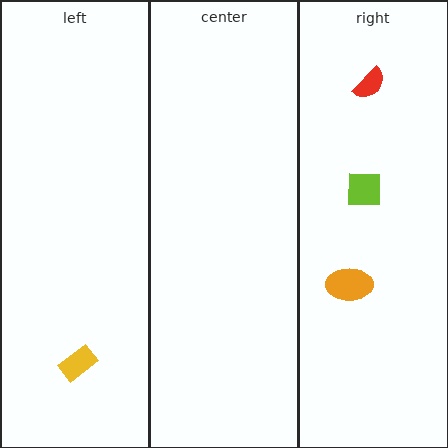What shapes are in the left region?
The yellow rectangle.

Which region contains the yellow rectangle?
The left region.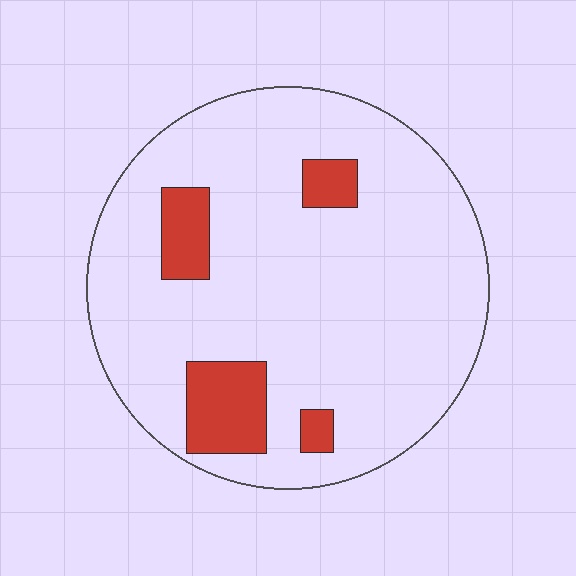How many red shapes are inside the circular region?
4.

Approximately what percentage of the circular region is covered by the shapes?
Approximately 15%.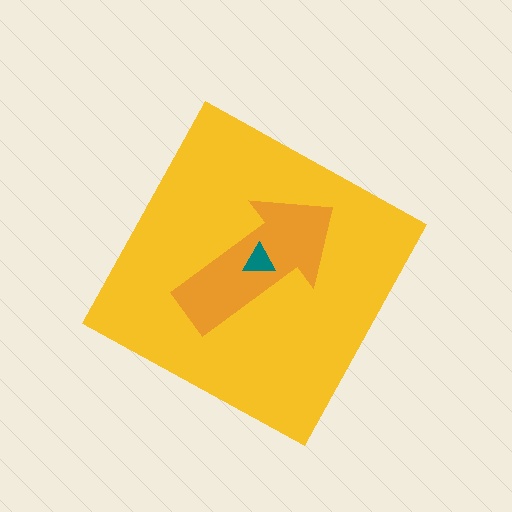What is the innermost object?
The teal triangle.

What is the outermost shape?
The yellow diamond.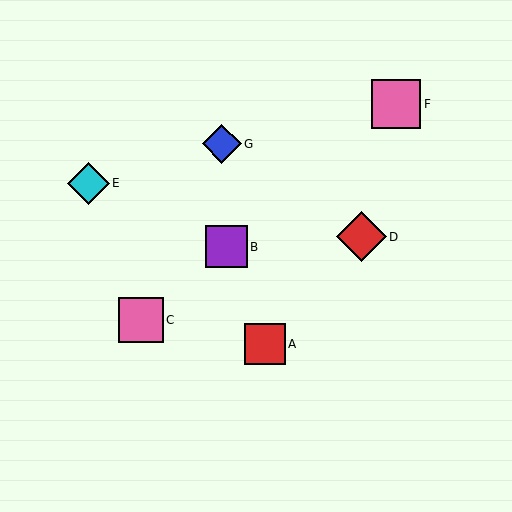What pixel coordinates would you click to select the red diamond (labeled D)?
Click at (361, 237) to select the red diamond D.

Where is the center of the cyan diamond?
The center of the cyan diamond is at (88, 183).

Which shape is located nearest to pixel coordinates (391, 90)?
The pink square (labeled F) at (396, 104) is nearest to that location.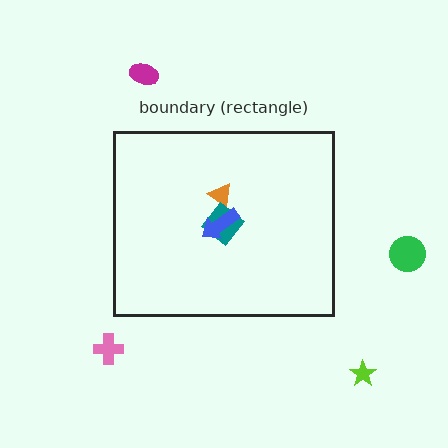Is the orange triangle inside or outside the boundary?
Inside.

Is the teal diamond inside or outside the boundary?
Inside.